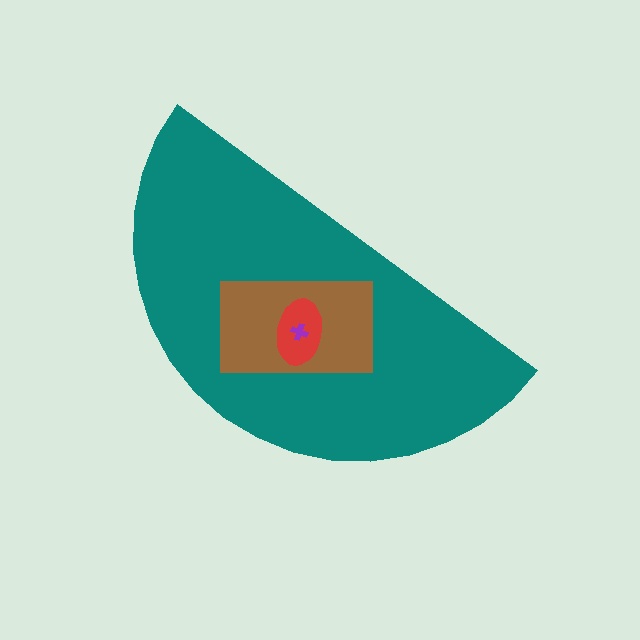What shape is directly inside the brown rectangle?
The red ellipse.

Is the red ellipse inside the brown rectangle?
Yes.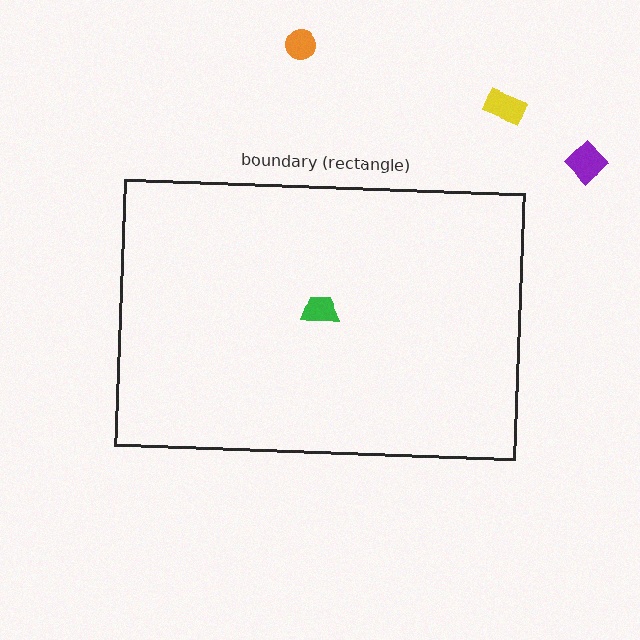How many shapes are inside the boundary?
1 inside, 3 outside.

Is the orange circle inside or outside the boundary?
Outside.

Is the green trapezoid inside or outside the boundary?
Inside.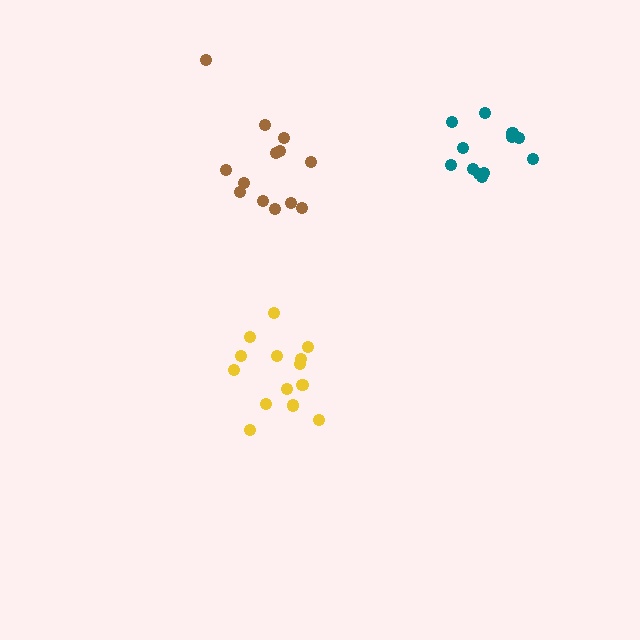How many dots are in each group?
Group 1: 13 dots, Group 2: 14 dots, Group 3: 12 dots (39 total).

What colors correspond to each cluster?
The clusters are colored: brown, yellow, teal.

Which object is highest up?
The teal cluster is topmost.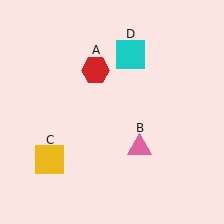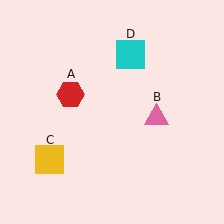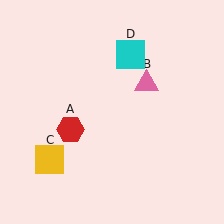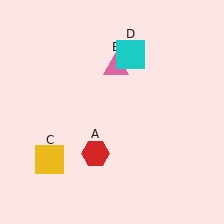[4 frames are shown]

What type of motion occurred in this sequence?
The red hexagon (object A), pink triangle (object B) rotated counterclockwise around the center of the scene.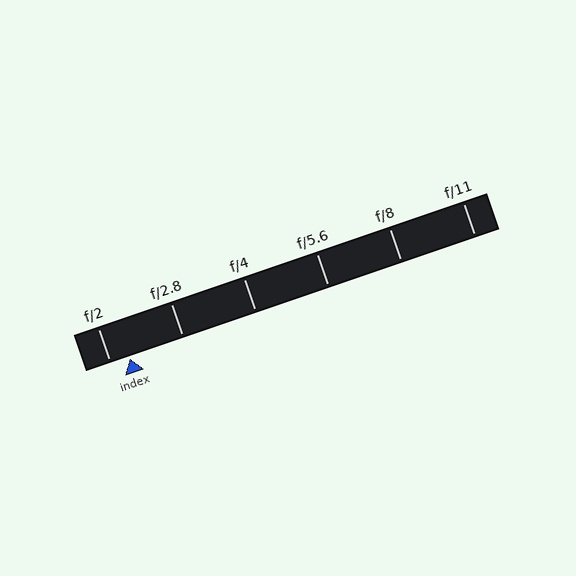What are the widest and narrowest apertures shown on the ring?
The widest aperture shown is f/2 and the narrowest is f/11.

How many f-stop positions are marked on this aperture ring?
There are 6 f-stop positions marked.